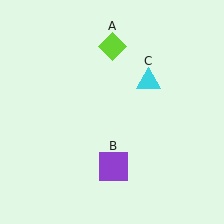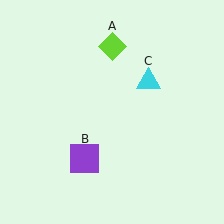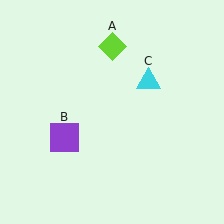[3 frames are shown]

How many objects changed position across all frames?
1 object changed position: purple square (object B).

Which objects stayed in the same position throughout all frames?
Lime diamond (object A) and cyan triangle (object C) remained stationary.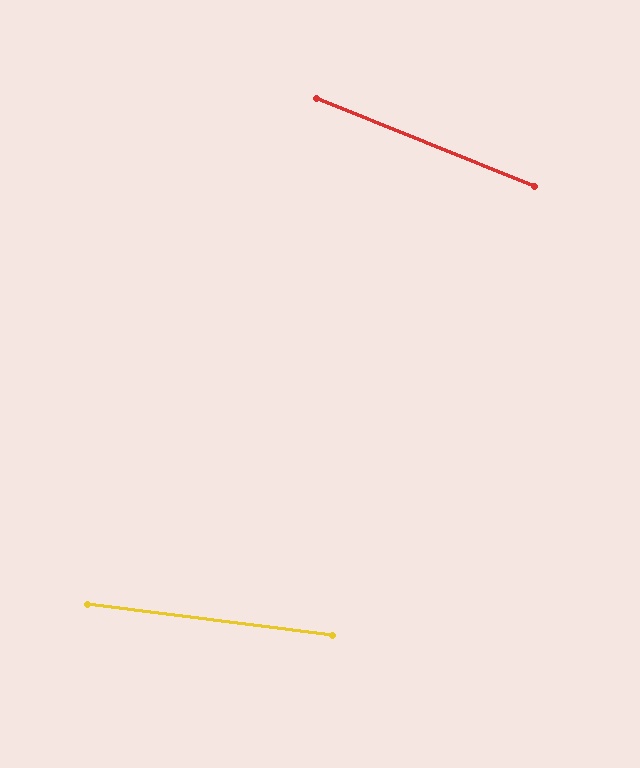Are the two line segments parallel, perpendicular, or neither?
Neither parallel nor perpendicular — they differ by about 15°.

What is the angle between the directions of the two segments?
Approximately 15 degrees.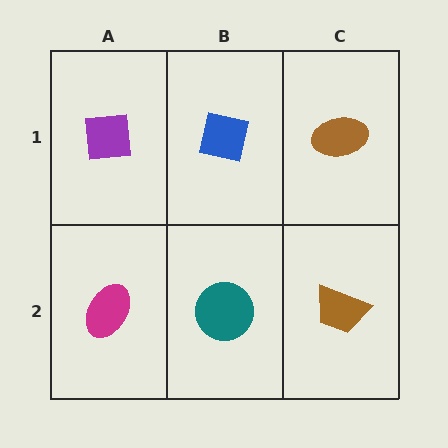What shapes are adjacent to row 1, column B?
A teal circle (row 2, column B), a purple square (row 1, column A), a brown ellipse (row 1, column C).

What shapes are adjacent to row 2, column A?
A purple square (row 1, column A), a teal circle (row 2, column B).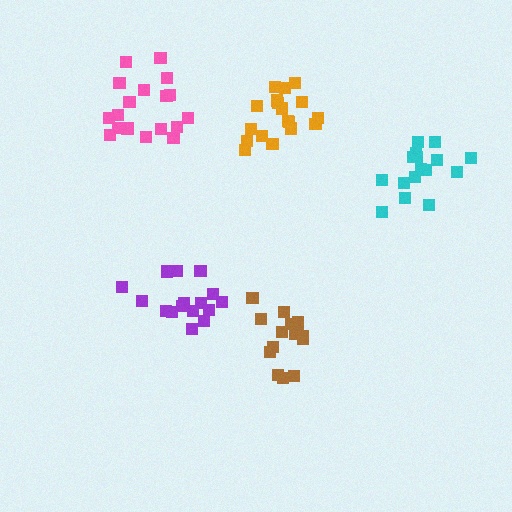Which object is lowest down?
The brown cluster is bottommost.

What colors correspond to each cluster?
The clusters are colored: cyan, orange, brown, purple, pink.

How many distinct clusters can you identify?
There are 5 distinct clusters.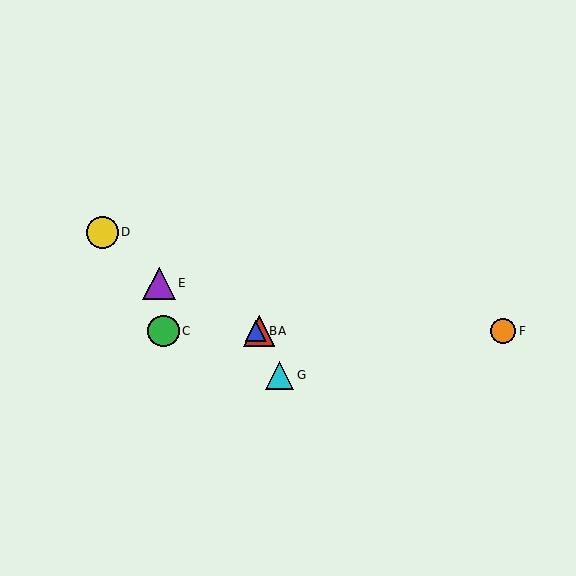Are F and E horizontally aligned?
No, F is at y≈331 and E is at y≈283.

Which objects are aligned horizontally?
Objects A, B, C, F are aligned horizontally.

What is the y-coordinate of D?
Object D is at y≈232.